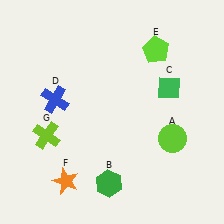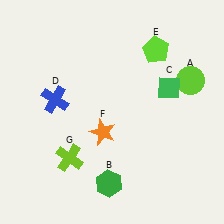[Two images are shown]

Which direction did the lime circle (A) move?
The lime circle (A) moved up.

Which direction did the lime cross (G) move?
The lime cross (G) moved right.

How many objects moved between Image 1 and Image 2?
3 objects moved between the two images.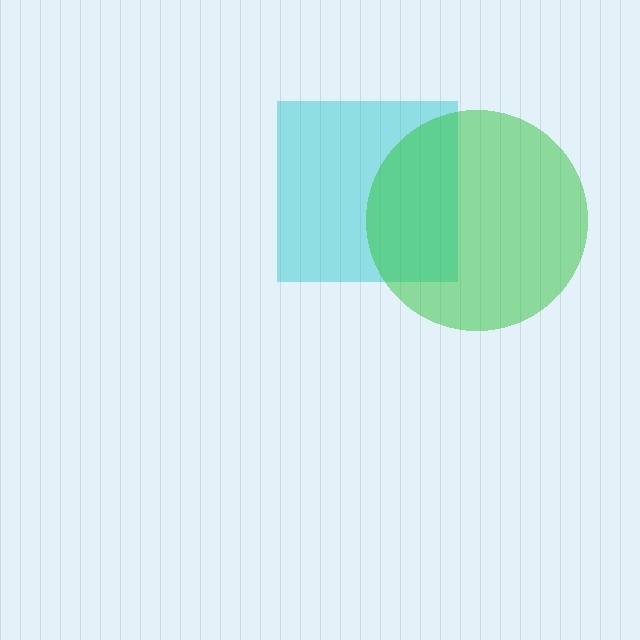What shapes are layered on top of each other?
The layered shapes are: a cyan square, a green circle.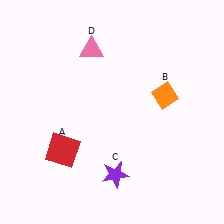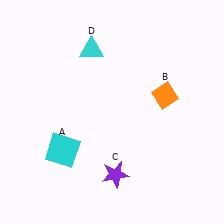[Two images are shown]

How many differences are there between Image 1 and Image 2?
There are 2 differences between the two images.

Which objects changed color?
A changed from red to cyan. D changed from pink to cyan.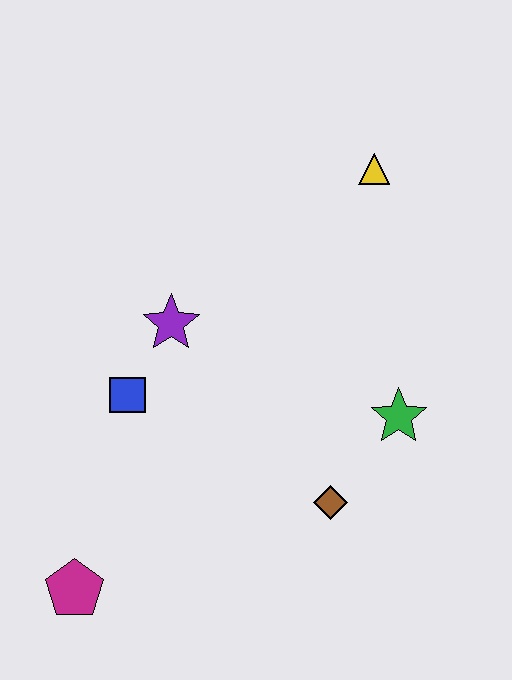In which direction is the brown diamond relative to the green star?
The brown diamond is below the green star.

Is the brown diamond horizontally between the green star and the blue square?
Yes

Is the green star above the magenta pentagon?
Yes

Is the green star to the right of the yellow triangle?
Yes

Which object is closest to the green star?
The brown diamond is closest to the green star.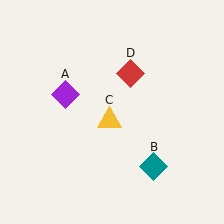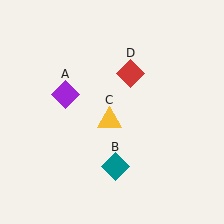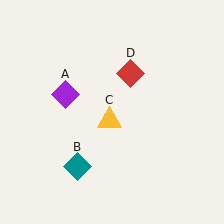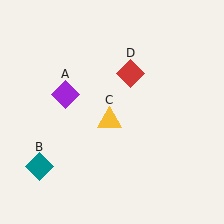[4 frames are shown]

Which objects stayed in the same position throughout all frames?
Purple diamond (object A) and yellow triangle (object C) and red diamond (object D) remained stationary.